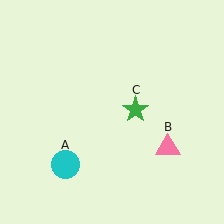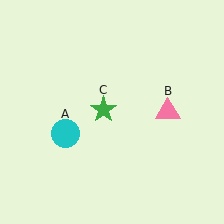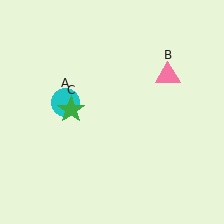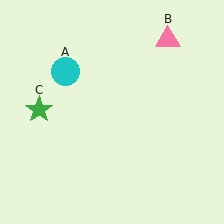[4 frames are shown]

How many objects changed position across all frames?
3 objects changed position: cyan circle (object A), pink triangle (object B), green star (object C).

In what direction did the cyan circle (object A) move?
The cyan circle (object A) moved up.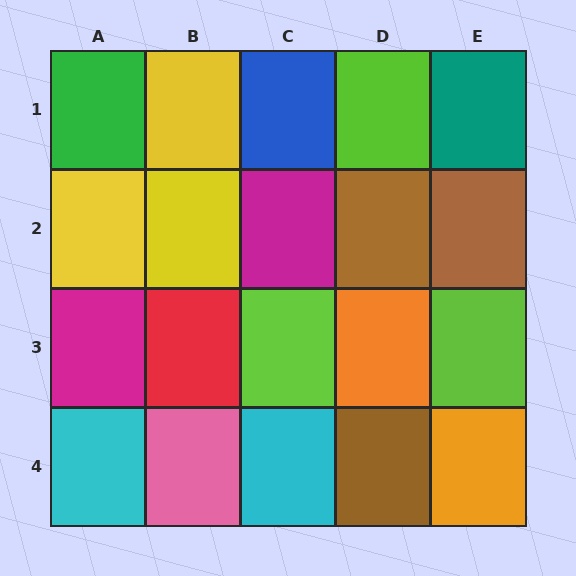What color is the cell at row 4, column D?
Brown.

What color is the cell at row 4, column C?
Cyan.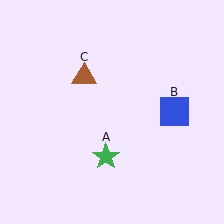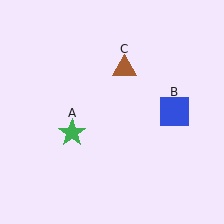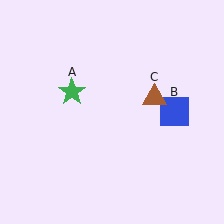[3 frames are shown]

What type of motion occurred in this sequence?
The green star (object A), brown triangle (object C) rotated clockwise around the center of the scene.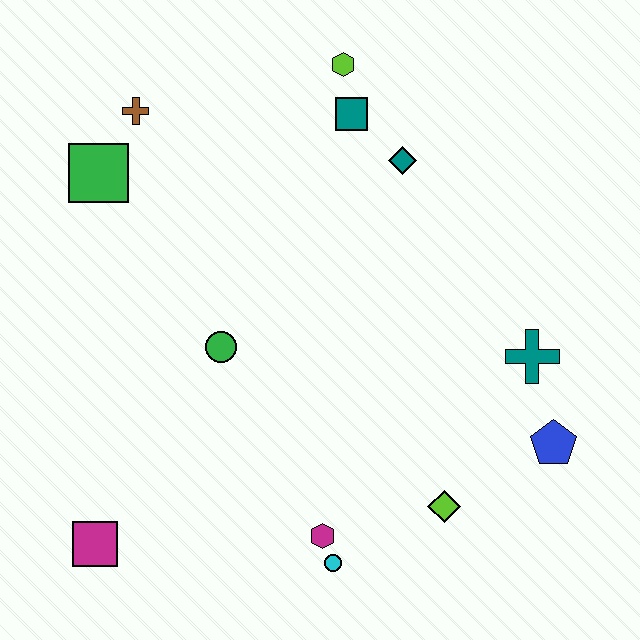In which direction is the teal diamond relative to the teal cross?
The teal diamond is above the teal cross.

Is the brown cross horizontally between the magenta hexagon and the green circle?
No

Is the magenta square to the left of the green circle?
Yes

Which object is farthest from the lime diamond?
The brown cross is farthest from the lime diamond.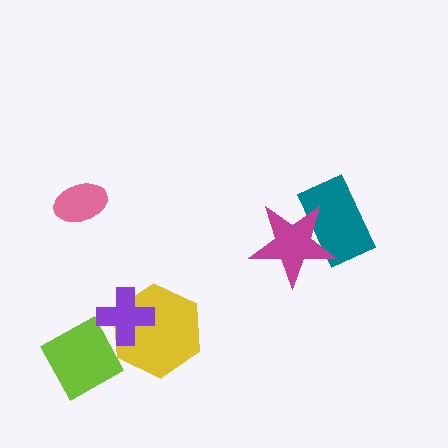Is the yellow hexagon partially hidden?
Yes, it is partially covered by another shape.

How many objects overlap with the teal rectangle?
1 object overlaps with the teal rectangle.